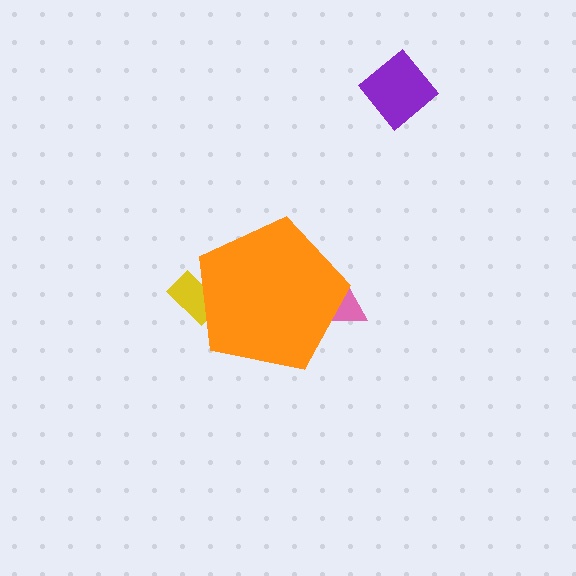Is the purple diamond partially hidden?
No, the purple diamond is fully visible.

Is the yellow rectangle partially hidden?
Yes, the yellow rectangle is partially hidden behind the orange pentagon.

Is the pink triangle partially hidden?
Yes, the pink triangle is partially hidden behind the orange pentagon.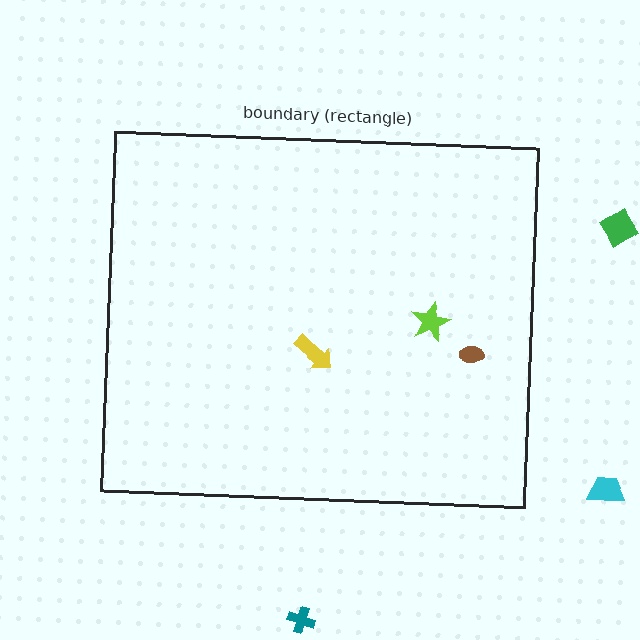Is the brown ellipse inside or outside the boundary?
Inside.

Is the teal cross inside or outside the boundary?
Outside.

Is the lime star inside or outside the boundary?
Inside.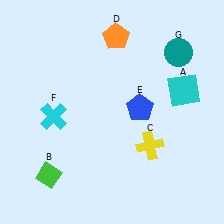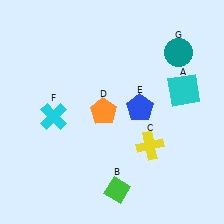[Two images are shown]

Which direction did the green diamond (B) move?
The green diamond (B) moved right.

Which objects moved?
The objects that moved are: the green diamond (B), the orange pentagon (D).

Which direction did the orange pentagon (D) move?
The orange pentagon (D) moved down.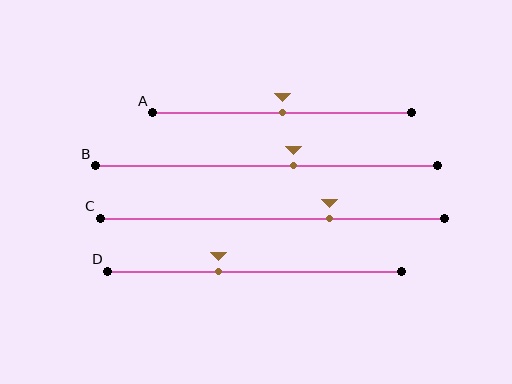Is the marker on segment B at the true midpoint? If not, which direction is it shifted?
No, the marker on segment B is shifted to the right by about 8% of the segment length.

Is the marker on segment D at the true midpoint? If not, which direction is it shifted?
No, the marker on segment D is shifted to the left by about 12% of the segment length.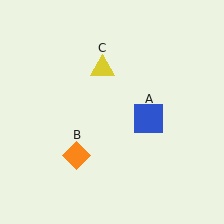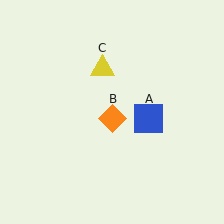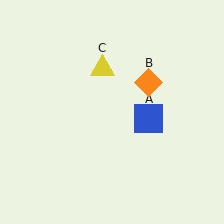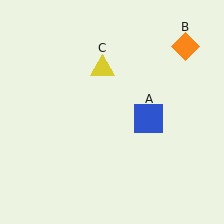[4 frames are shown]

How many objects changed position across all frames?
1 object changed position: orange diamond (object B).